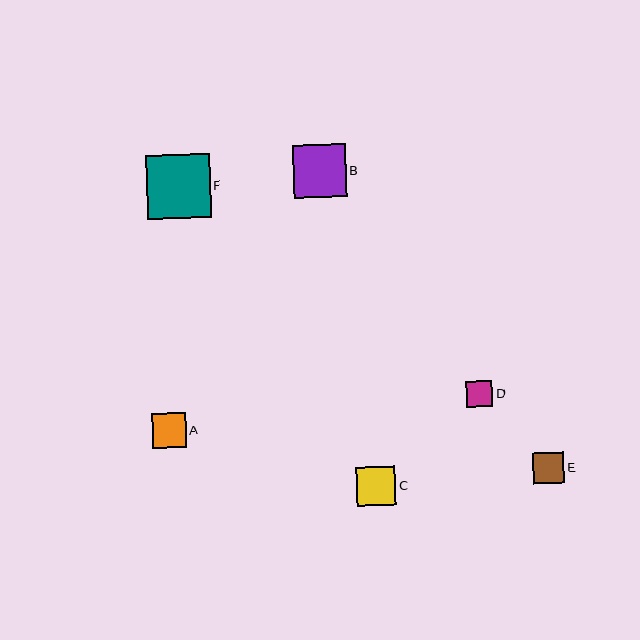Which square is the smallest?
Square D is the smallest with a size of approximately 26 pixels.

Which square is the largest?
Square F is the largest with a size of approximately 64 pixels.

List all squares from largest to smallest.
From largest to smallest: F, B, C, A, E, D.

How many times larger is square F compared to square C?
Square F is approximately 1.6 times the size of square C.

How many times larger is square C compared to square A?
Square C is approximately 1.1 times the size of square A.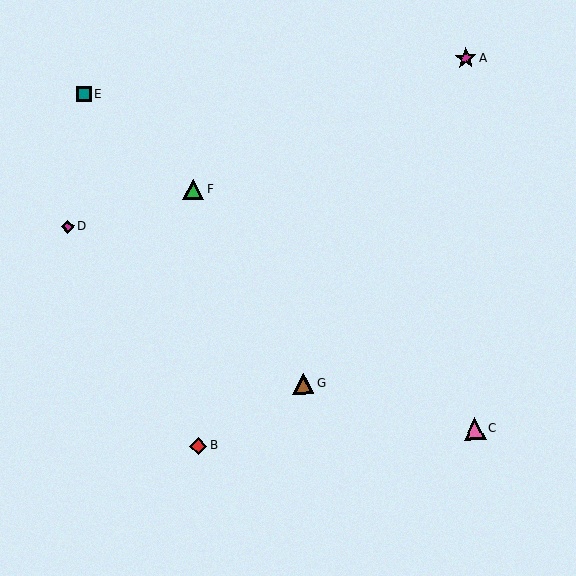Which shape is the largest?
The pink triangle (labeled C) is the largest.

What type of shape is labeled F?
Shape F is a green triangle.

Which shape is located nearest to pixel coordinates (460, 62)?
The magenta star (labeled A) at (466, 58) is nearest to that location.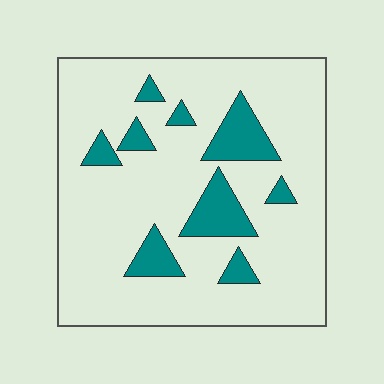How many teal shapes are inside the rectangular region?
9.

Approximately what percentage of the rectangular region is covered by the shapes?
Approximately 15%.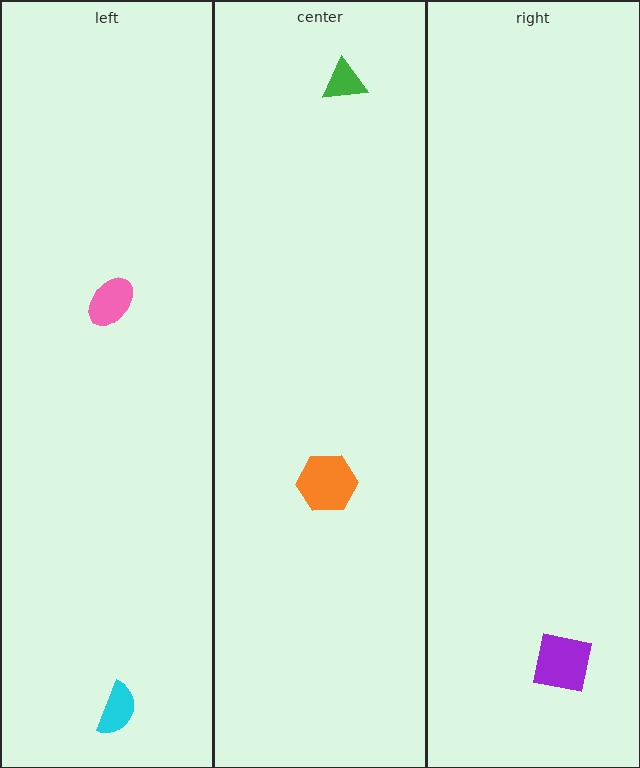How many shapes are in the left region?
2.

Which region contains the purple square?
The right region.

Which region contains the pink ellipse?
The left region.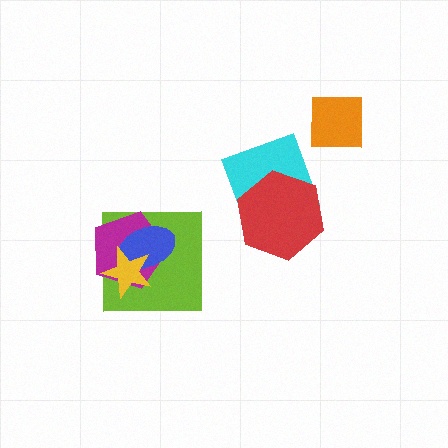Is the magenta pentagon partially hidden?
Yes, it is partially covered by another shape.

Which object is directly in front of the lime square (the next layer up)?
The magenta pentagon is directly in front of the lime square.